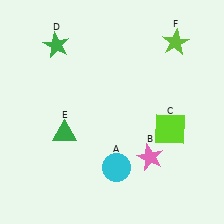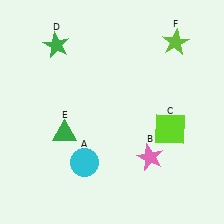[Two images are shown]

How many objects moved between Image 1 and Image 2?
1 object moved between the two images.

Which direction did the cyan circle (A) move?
The cyan circle (A) moved left.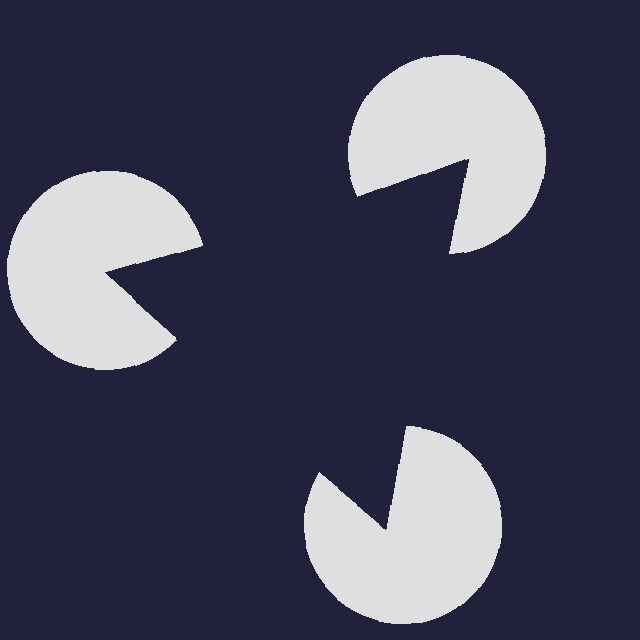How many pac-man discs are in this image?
There are 3 — one at each vertex of the illusory triangle.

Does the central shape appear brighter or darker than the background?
It typically appears slightly darker than the background, even though no actual brightness change is drawn.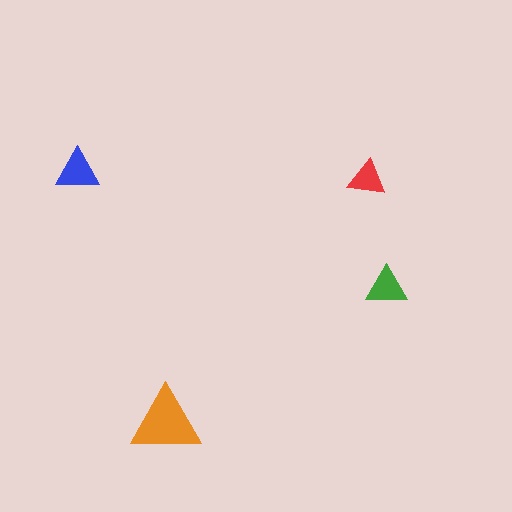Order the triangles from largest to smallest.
the orange one, the blue one, the green one, the red one.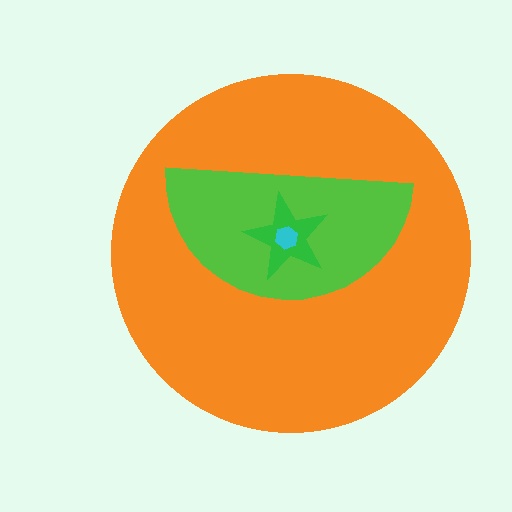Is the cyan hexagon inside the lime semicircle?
Yes.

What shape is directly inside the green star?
The cyan hexagon.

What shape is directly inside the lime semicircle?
The green star.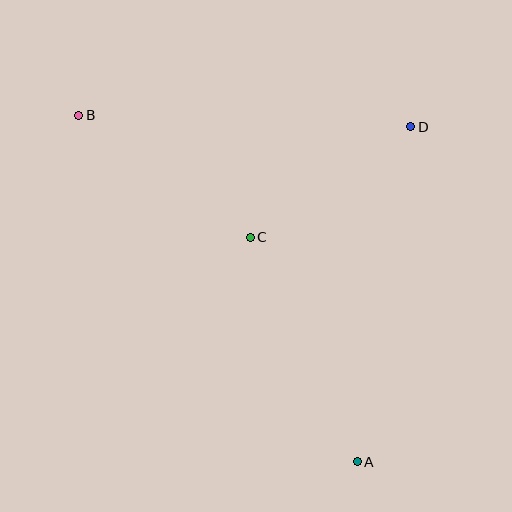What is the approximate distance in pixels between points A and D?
The distance between A and D is approximately 339 pixels.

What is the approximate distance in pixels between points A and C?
The distance between A and C is approximately 248 pixels.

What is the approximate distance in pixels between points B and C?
The distance between B and C is approximately 211 pixels.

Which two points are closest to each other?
Points C and D are closest to each other.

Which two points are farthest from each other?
Points A and B are farthest from each other.